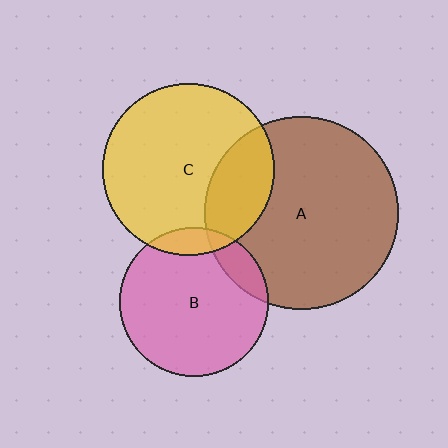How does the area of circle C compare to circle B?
Approximately 1.3 times.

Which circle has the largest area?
Circle A (brown).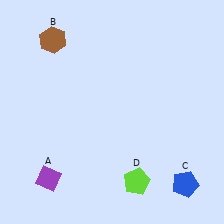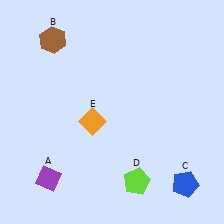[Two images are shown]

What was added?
An orange diamond (E) was added in Image 2.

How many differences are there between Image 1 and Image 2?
There is 1 difference between the two images.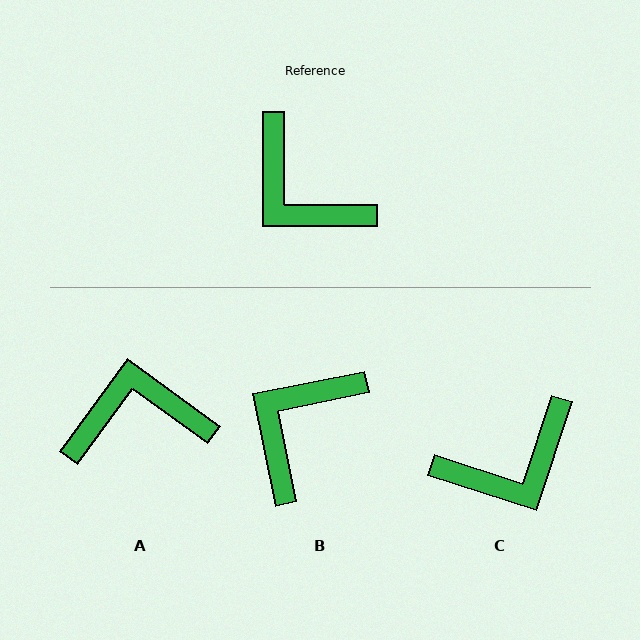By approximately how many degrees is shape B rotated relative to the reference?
Approximately 79 degrees clockwise.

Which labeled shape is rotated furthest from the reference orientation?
A, about 126 degrees away.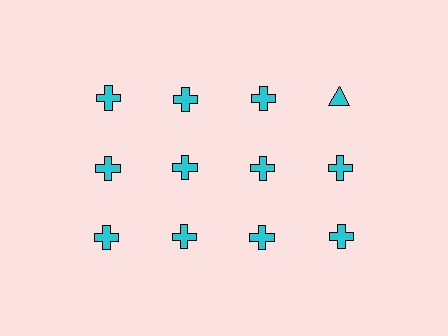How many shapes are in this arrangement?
There are 12 shapes arranged in a grid pattern.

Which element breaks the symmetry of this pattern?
The cyan triangle in the top row, second from right column breaks the symmetry. All other shapes are cyan crosses.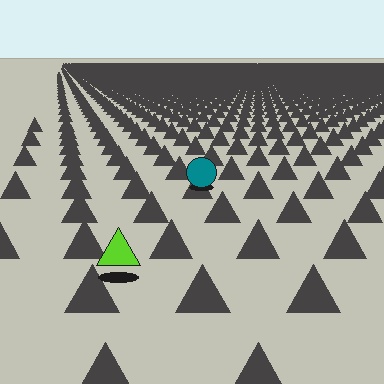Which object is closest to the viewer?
The lime triangle is closest. The texture marks near it are larger and more spread out.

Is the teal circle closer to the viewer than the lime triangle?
No. The lime triangle is closer — you can tell from the texture gradient: the ground texture is coarser near it.